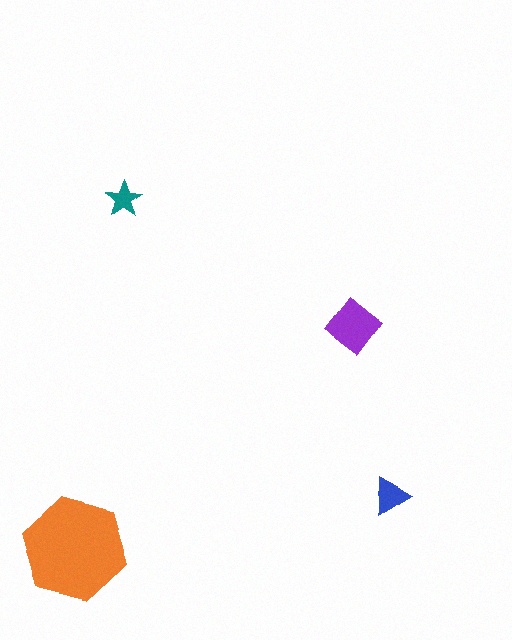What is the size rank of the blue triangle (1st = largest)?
3rd.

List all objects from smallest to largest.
The teal star, the blue triangle, the purple diamond, the orange hexagon.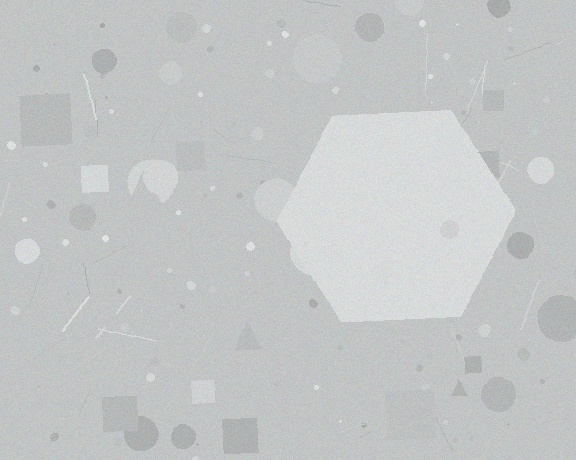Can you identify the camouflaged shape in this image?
The camouflaged shape is a hexagon.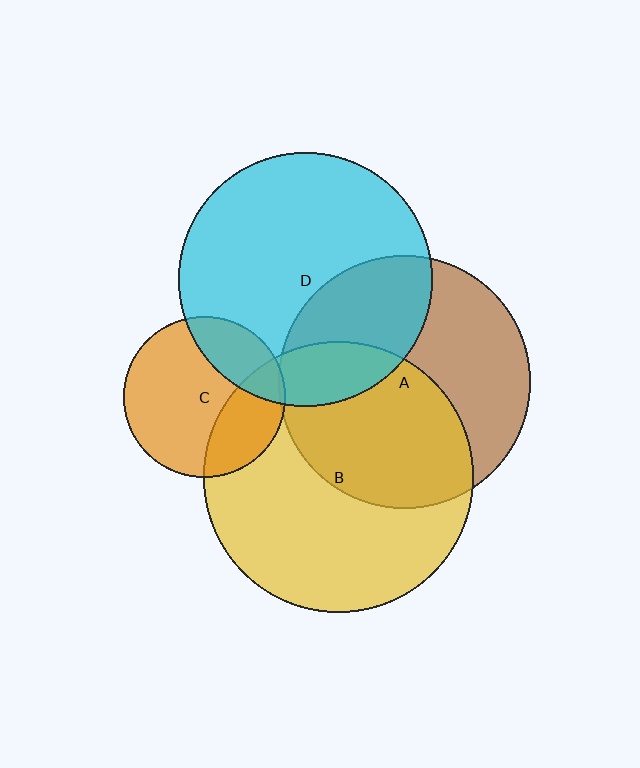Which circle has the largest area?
Circle B (yellow).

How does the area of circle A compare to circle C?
Approximately 2.4 times.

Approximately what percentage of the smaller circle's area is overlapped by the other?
Approximately 25%.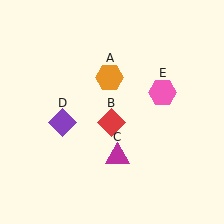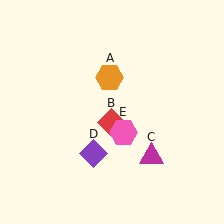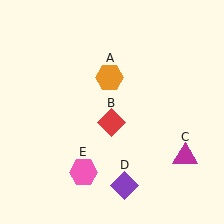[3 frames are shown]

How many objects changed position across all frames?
3 objects changed position: magenta triangle (object C), purple diamond (object D), pink hexagon (object E).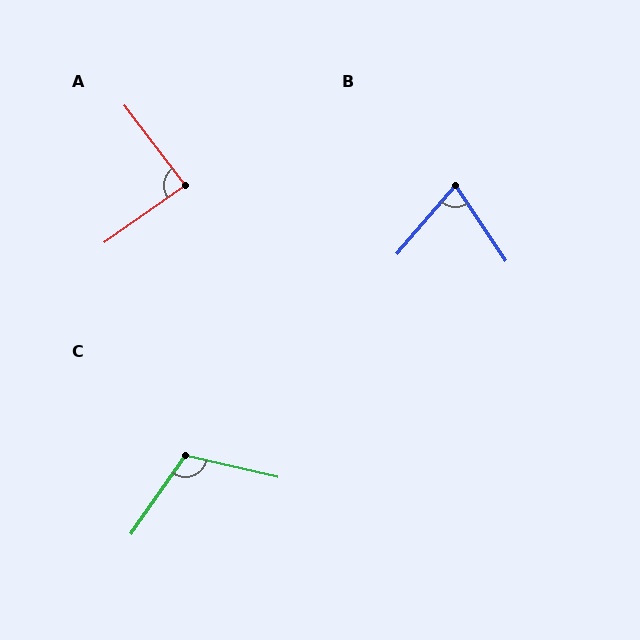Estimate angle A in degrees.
Approximately 88 degrees.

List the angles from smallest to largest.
B (74°), A (88°), C (112°).